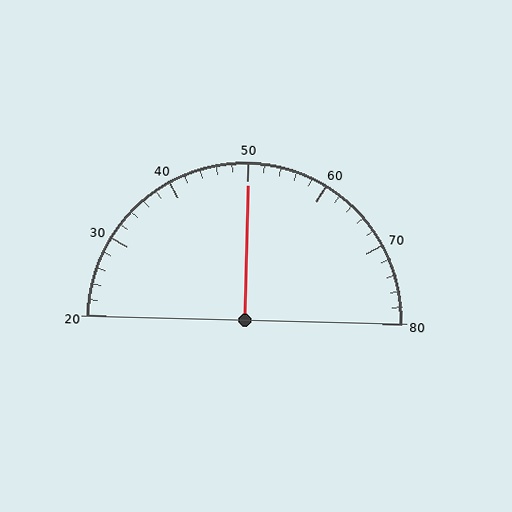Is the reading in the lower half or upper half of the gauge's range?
The reading is in the upper half of the range (20 to 80).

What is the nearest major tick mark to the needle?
The nearest major tick mark is 50.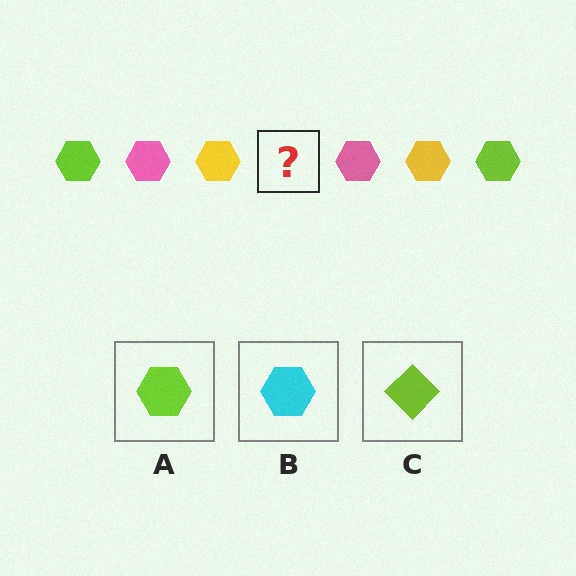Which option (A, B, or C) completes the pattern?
A.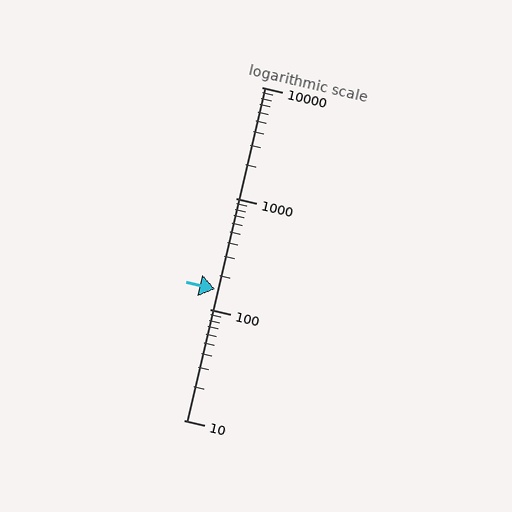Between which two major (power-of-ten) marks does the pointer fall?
The pointer is between 100 and 1000.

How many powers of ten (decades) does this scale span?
The scale spans 3 decades, from 10 to 10000.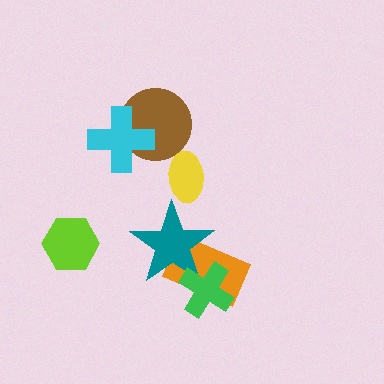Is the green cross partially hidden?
No, no other shape covers it.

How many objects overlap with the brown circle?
1 object overlaps with the brown circle.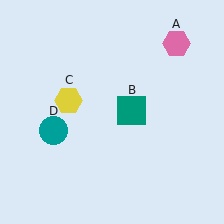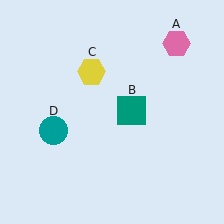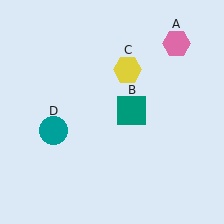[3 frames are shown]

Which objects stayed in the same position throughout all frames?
Pink hexagon (object A) and teal square (object B) and teal circle (object D) remained stationary.